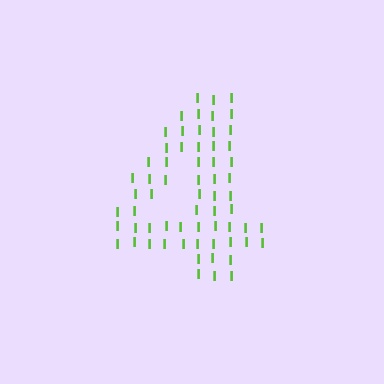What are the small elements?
The small elements are letter I's.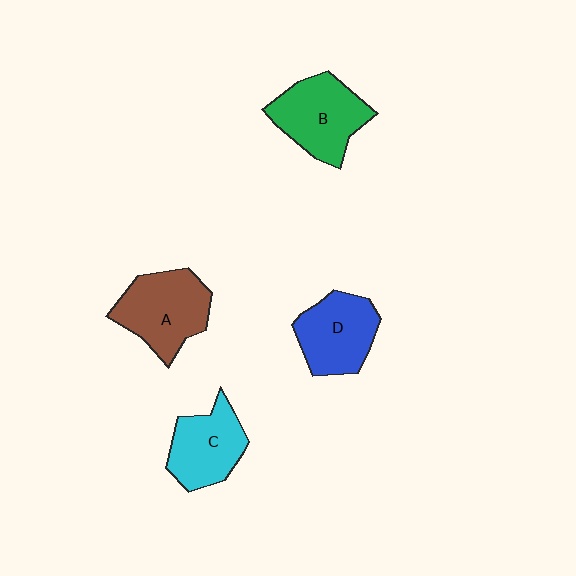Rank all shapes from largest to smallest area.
From largest to smallest: A (brown), B (green), D (blue), C (cyan).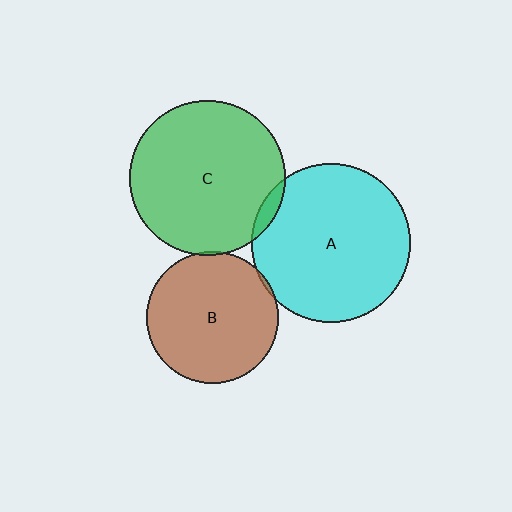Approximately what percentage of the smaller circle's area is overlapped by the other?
Approximately 5%.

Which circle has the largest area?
Circle A (cyan).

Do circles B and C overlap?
Yes.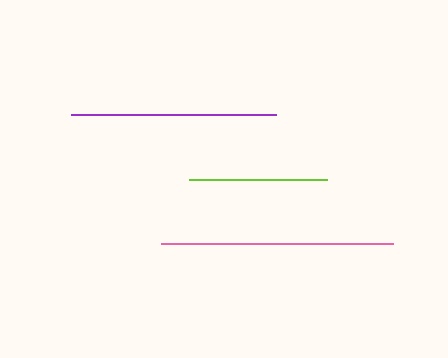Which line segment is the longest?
The pink line is the longest at approximately 232 pixels.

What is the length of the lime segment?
The lime segment is approximately 138 pixels long.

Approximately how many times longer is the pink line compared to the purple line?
The pink line is approximately 1.1 times the length of the purple line.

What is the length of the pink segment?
The pink segment is approximately 232 pixels long.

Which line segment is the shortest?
The lime line is the shortest at approximately 138 pixels.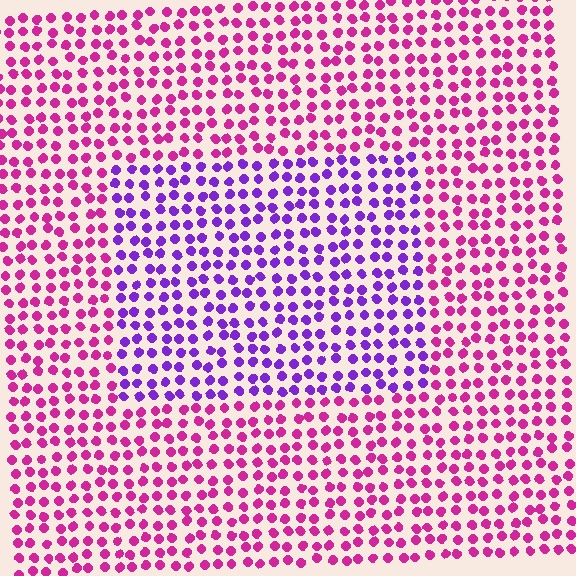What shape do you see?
I see a rectangle.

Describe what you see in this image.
The image is filled with small magenta elements in a uniform arrangement. A rectangle-shaped region is visible where the elements are tinted to a slightly different hue, forming a subtle color boundary.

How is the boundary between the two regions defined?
The boundary is defined purely by a slight shift in hue (about 48 degrees). Spacing, size, and orientation are identical on both sides.